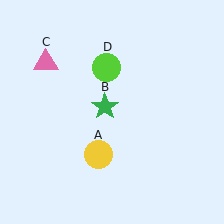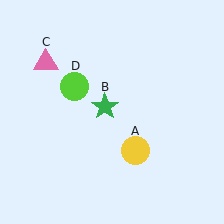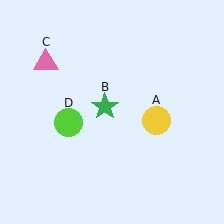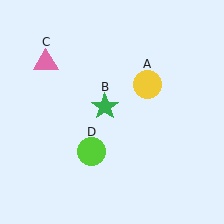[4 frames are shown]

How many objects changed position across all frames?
2 objects changed position: yellow circle (object A), lime circle (object D).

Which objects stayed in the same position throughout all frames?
Green star (object B) and pink triangle (object C) remained stationary.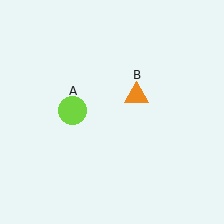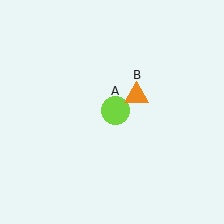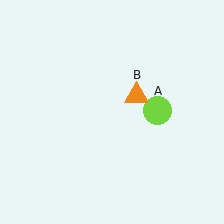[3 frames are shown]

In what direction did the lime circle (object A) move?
The lime circle (object A) moved right.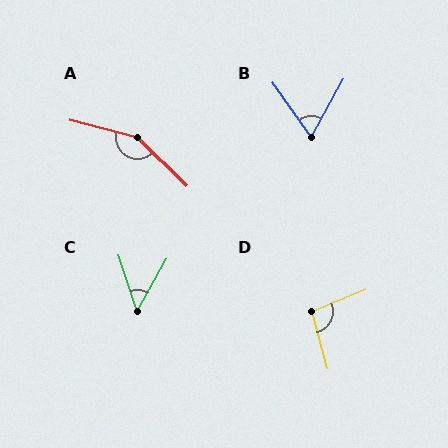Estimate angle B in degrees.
Approximately 65 degrees.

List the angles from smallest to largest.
C (47°), B (65°), D (98°), A (151°).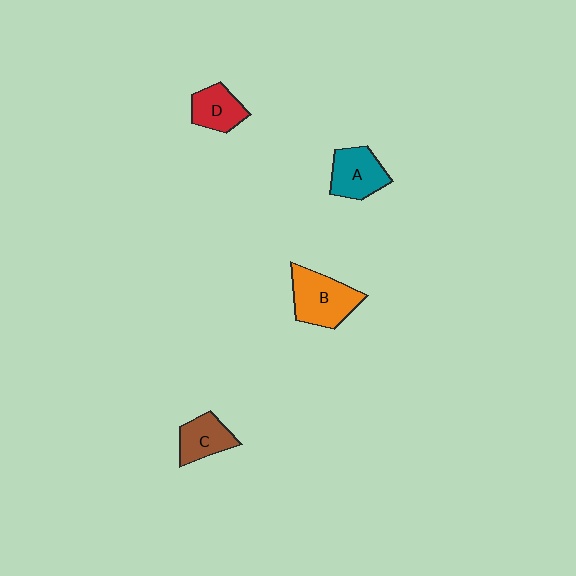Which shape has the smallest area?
Shape D (red).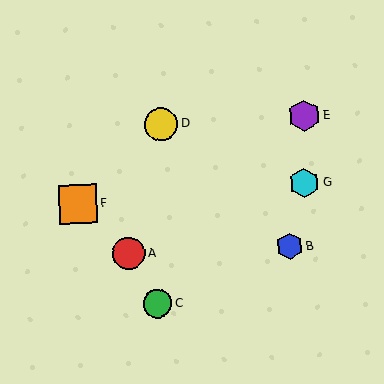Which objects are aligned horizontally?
Objects A, B are aligned horizontally.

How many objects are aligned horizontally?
2 objects (A, B) are aligned horizontally.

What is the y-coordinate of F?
Object F is at y≈204.